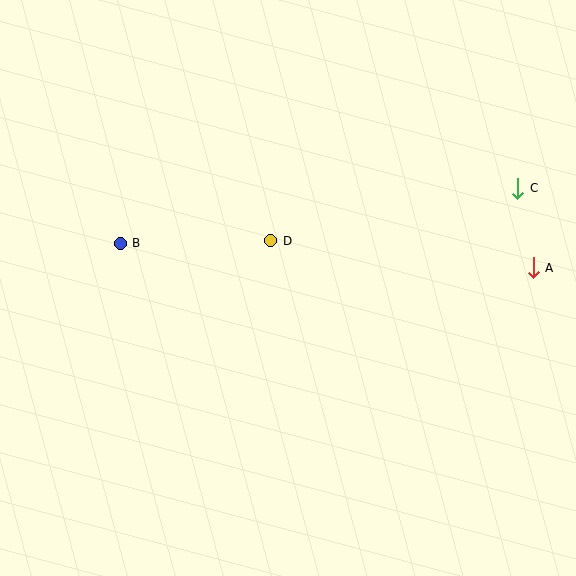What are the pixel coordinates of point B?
Point B is at (120, 243).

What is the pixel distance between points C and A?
The distance between C and A is 81 pixels.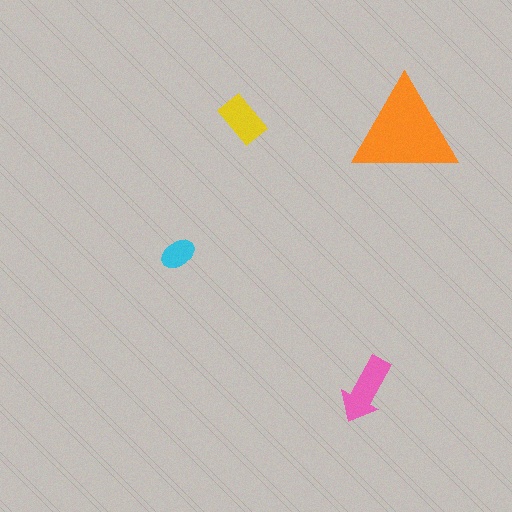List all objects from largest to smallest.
The orange triangle, the pink arrow, the yellow rectangle, the cyan ellipse.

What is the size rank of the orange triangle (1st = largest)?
1st.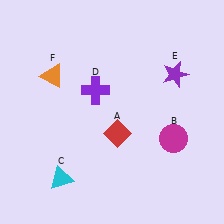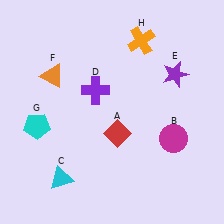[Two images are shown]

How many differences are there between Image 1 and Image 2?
There are 2 differences between the two images.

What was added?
A cyan pentagon (G), an orange cross (H) were added in Image 2.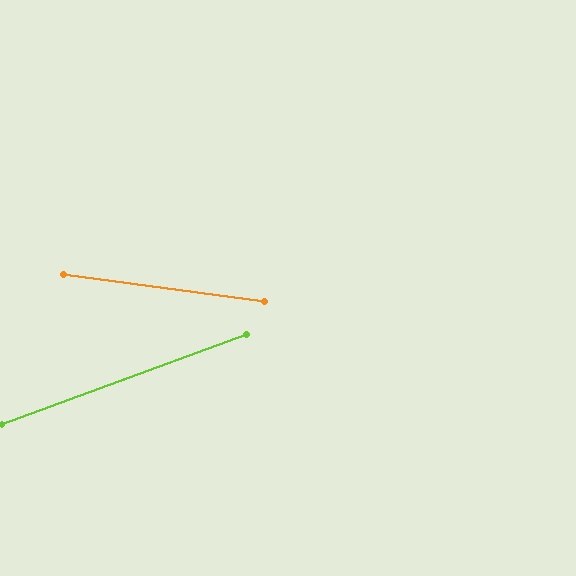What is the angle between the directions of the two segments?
Approximately 28 degrees.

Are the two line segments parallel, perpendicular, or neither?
Neither parallel nor perpendicular — they differ by about 28°.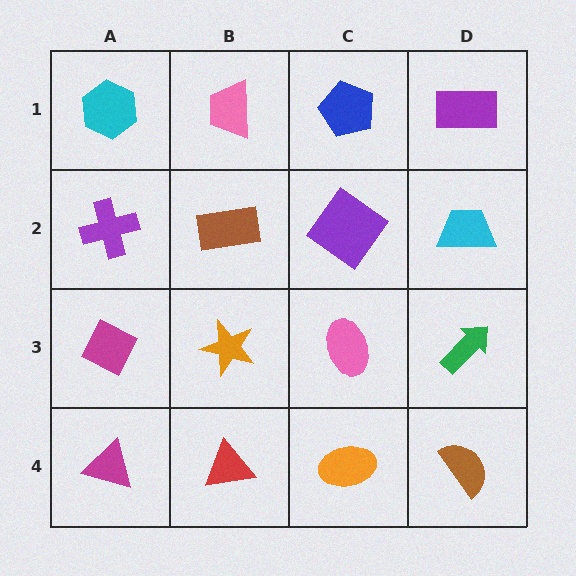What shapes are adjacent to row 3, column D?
A cyan trapezoid (row 2, column D), a brown semicircle (row 4, column D), a pink ellipse (row 3, column C).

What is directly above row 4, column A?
A magenta diamond.